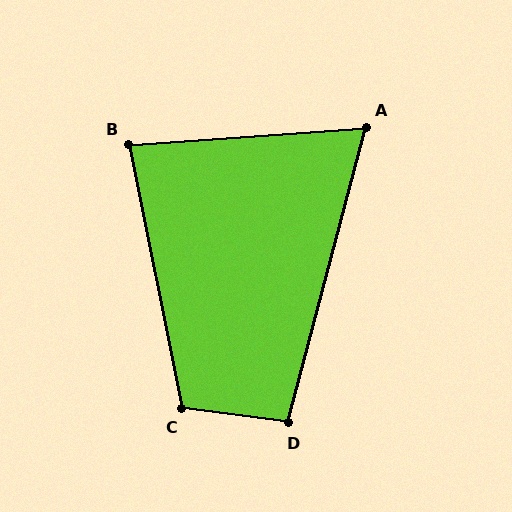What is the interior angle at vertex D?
Approximately 97 degrees (obtuse).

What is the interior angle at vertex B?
Approximately 83 degrees (acute).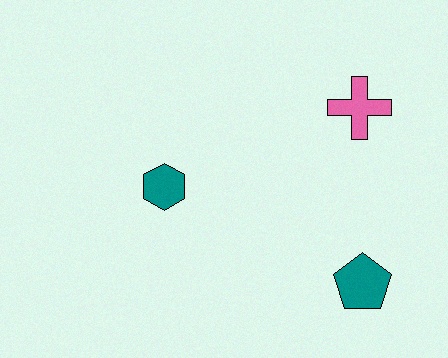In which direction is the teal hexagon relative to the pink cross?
The teal hexagon is to the left of the pink cross.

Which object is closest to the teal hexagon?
The pink cross is closest to the teal hexagon.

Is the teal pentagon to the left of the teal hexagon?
No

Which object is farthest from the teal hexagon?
The teal pentagon is farthest from the teal hexagon.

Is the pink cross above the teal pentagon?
Yes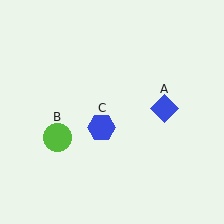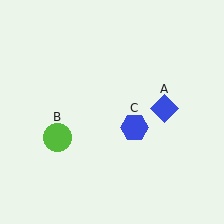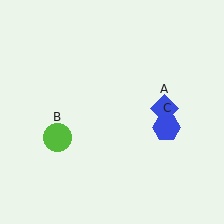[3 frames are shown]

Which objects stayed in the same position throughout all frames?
Blue diamond (object A) and lime circle (object B) remained stationary.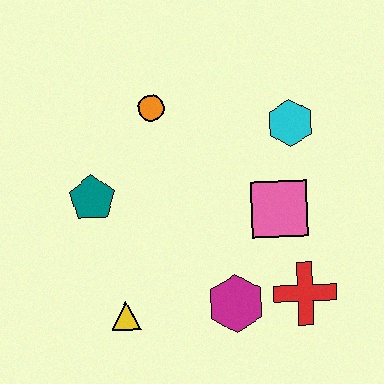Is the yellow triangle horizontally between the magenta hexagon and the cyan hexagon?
No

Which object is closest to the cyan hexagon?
The pink square is closest to the cyan hexagon.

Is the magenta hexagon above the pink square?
No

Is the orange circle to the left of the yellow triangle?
No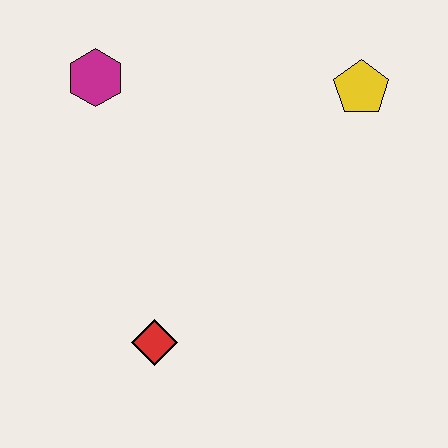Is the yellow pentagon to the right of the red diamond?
Yes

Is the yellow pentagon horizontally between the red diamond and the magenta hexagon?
No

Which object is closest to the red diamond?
The magenta hexagon is closest to the red diamond.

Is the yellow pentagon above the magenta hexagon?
No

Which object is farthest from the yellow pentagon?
The red diamond is farthest from the yellow pentagon.